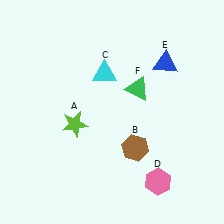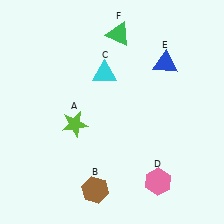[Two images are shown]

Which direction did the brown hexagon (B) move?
The brown hexagon (B) moved down.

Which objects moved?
The objects that moved are: the brown hexagon (B), the green triangle (F).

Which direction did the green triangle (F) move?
The green triangle (F) moved up.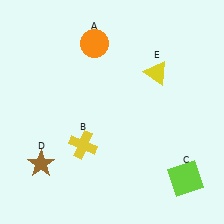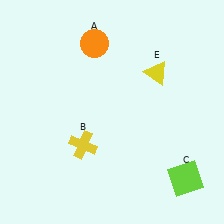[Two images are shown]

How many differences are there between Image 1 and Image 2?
There is 1 difference between the two images.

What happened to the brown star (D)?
The brown star (D) was removed in Image 2. It was in the bottom-left area of Image 1.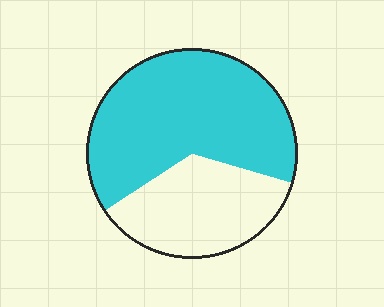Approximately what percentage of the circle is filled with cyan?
Approximately 65%.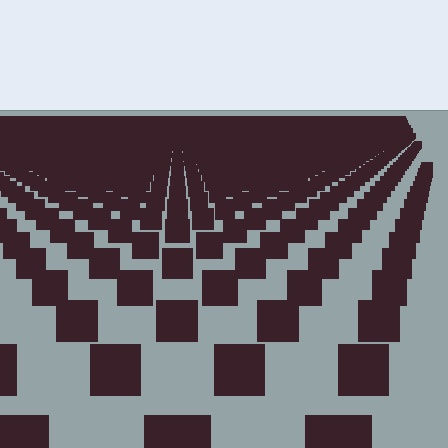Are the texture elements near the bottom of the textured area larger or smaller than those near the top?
Larger. Near the bottom, elements are closer to the viewer and appear at a bigger on-screen size.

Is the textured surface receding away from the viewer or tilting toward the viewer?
The surface is receding away from the viewer. Texture elements get smaller and denser toward the top.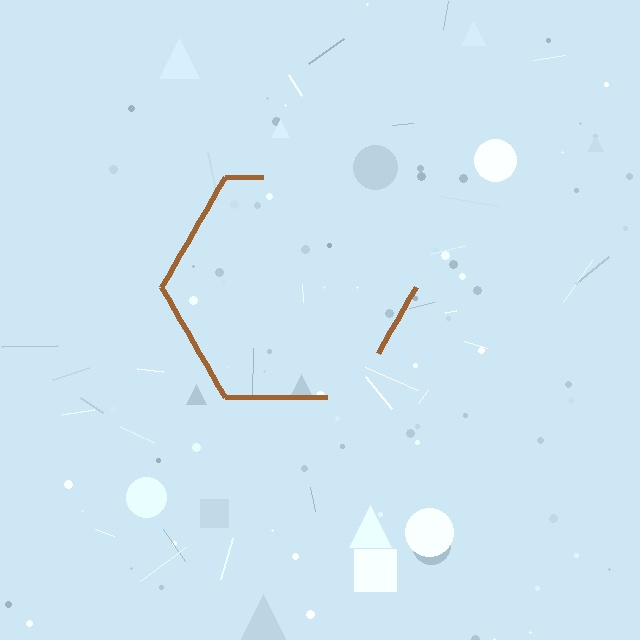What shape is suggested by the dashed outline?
The dashed outline suggests a hexagon.